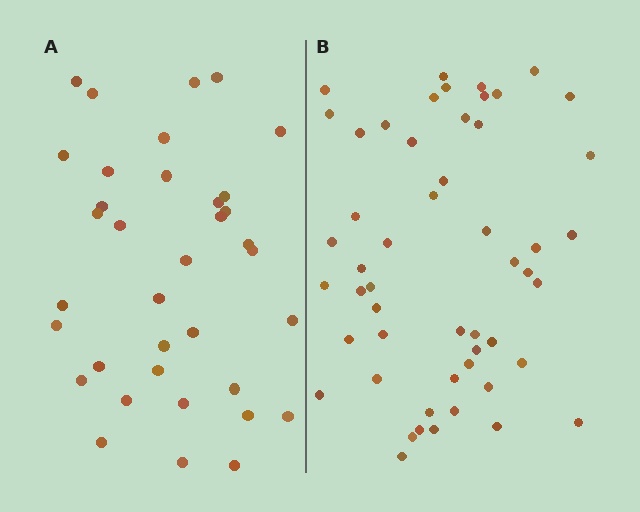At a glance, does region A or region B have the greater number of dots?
Region B (the right region) has more dots.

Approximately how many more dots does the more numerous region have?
Region B has approximately 15 more dots than region A.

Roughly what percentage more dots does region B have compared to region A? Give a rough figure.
About 45% more.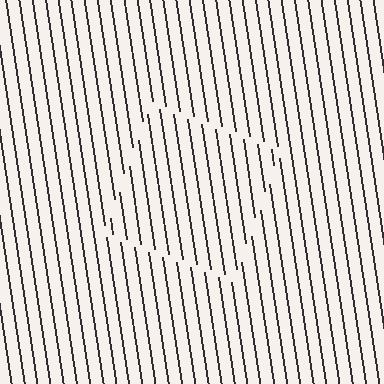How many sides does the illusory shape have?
4 sides — the line-ends trace a square.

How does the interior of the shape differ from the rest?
The interior of the shape contains the same grating, shifted by half a period — the contour is defined by the phase discontinuity where line-ends from the inner and outer gratings abut.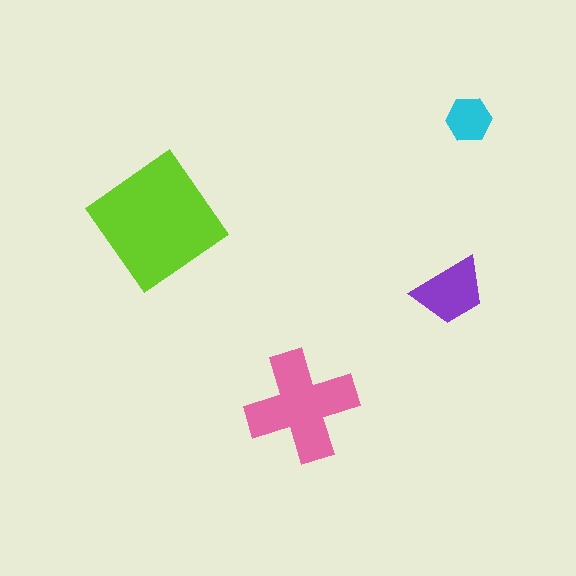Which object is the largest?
The lime diamond.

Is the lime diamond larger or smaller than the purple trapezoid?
Larger.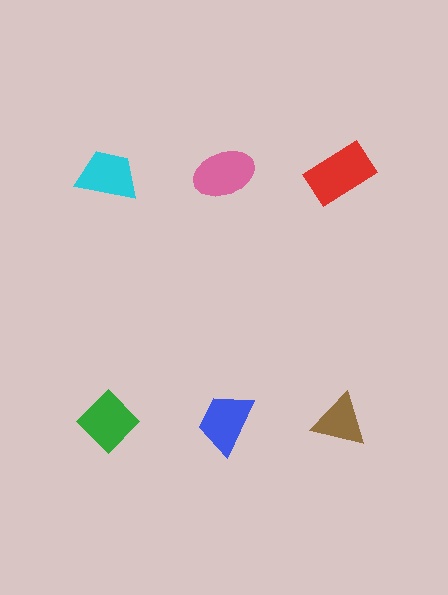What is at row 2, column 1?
A green diamond.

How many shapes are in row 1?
3 shapes.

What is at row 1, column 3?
A red rectangle.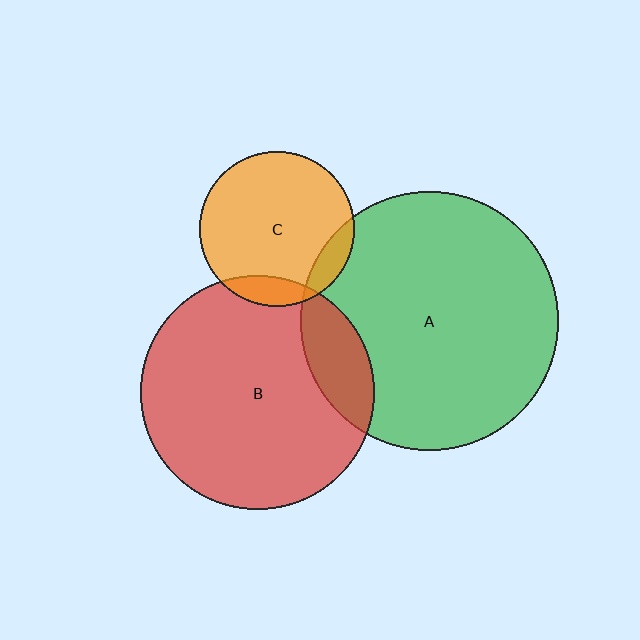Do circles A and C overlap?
Yes.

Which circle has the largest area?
Circle A (green).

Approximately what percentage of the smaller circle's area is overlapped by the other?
Approximately 10%.